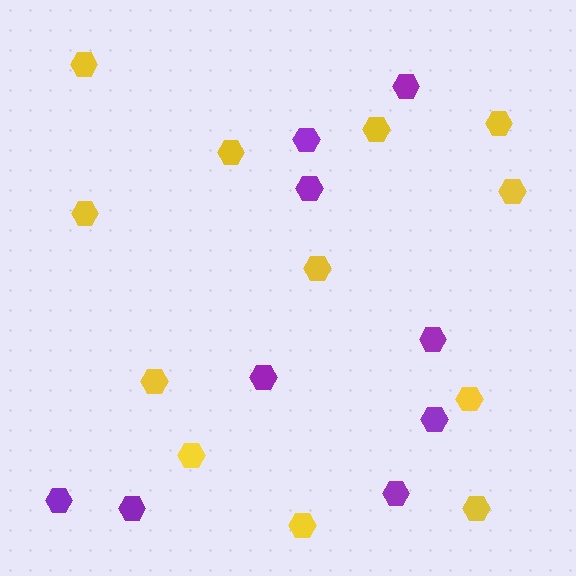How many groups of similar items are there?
There are 2 groups: one group of yellow hexagons (12) and one group of purple hexagons (9).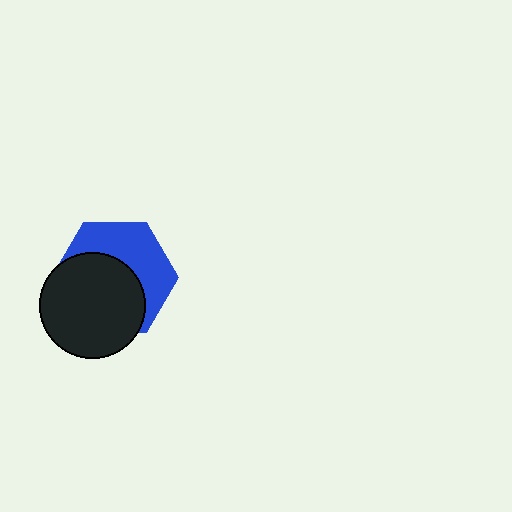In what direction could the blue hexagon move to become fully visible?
The blue hexagon could move toward the upper-right. That would shift it out from behind the black circle entirely.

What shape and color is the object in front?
The object in front is a black circle.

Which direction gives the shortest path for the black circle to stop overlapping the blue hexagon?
Moving toward the lower-left gives the shortest separation.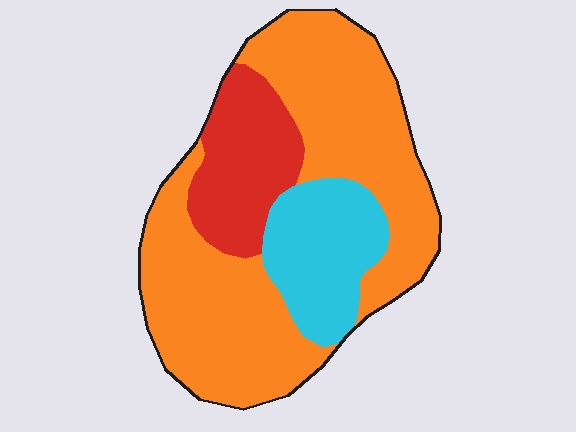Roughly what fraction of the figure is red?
Red covers roughly 20% of the figure.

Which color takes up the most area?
Orange, at roughly 65%.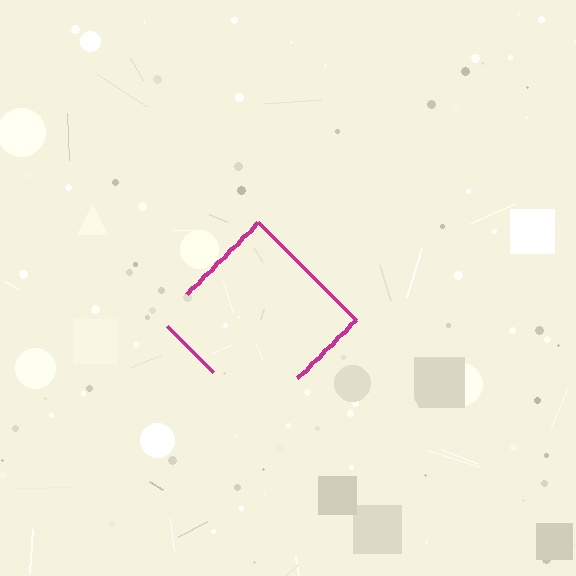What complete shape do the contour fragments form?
The contour fragments form a diamond.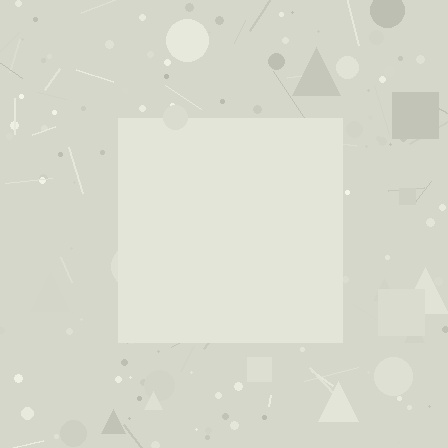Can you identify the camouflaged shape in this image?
The camouflaged shape is a square.